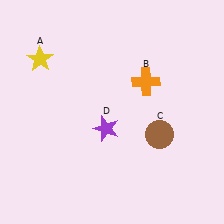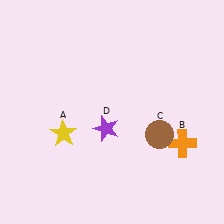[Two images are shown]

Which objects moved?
The objects that moved are: the yellow star (A), the orange cross (B).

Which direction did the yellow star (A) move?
The yellow star (A) moved down.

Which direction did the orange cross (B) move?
The orange cross (B) moved down.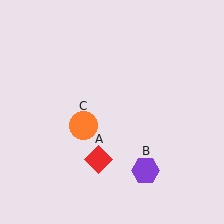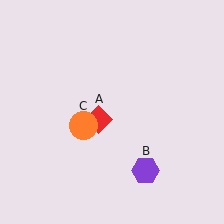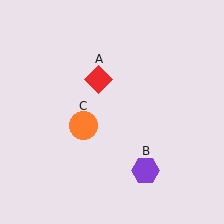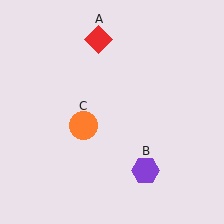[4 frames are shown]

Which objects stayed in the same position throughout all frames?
Purple hexagon (object B) and orange circle (object C) remained stationary.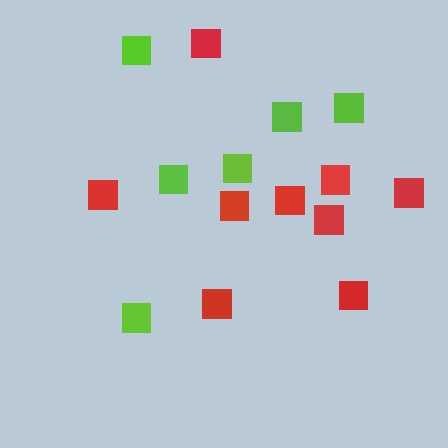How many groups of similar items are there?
There are 2 groups: one group of lime squares (6) and one group of red squares (9).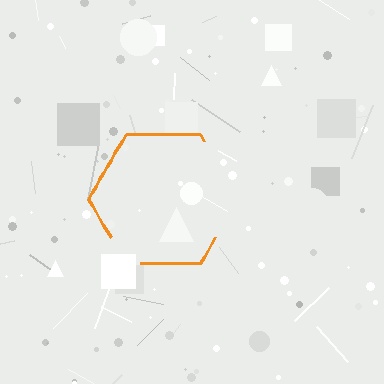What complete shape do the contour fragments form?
The contour fragments form a hexagon.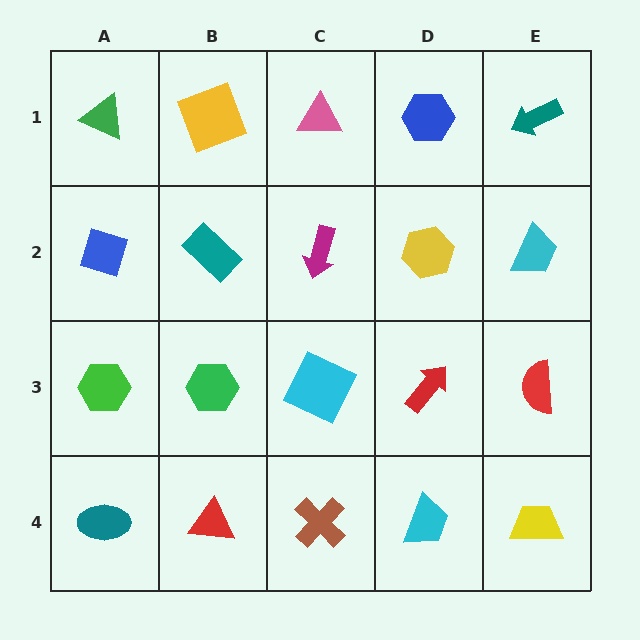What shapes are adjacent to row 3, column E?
A cyan trapezoid (row 2, column E), a yellow trapezoid (row 4, column E), a red arrow (row 3, column D).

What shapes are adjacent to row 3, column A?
A blue diamond (row 2, column A), a teal ellipse (row 4, column A), a green hexagon (row 3, column B).